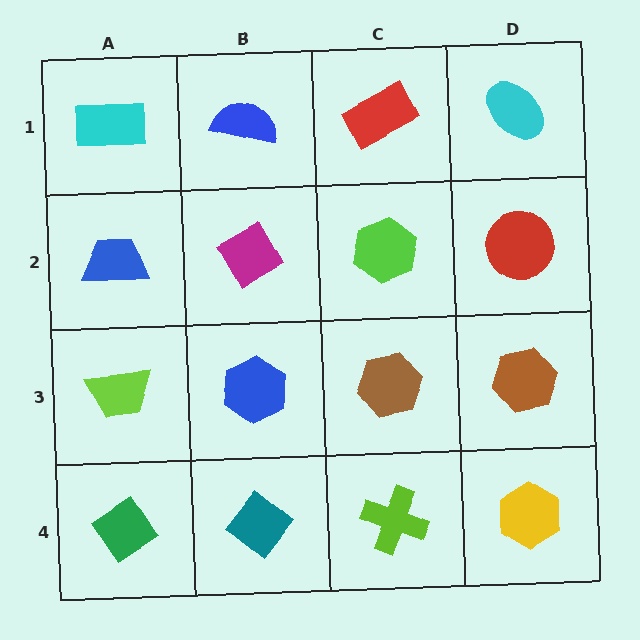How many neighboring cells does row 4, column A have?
2.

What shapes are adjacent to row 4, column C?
A brown hexagon (row 3, column C), a teal diamond (row 4, column B), a yellow hexagon (row 4, column D).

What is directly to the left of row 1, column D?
A red rectangle.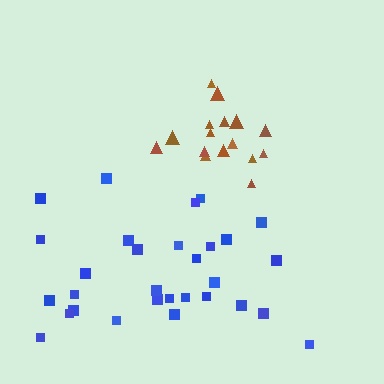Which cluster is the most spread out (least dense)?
Blue.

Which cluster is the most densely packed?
Brown.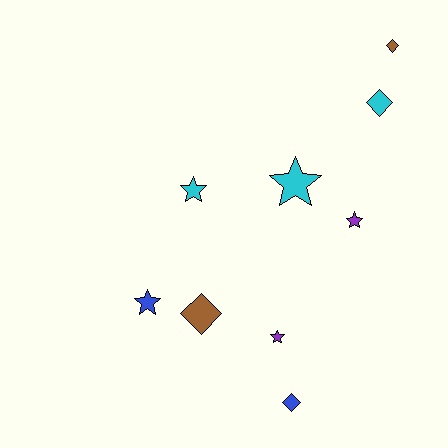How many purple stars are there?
There are 2 purple stars.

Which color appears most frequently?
Cyan, with 3 objects.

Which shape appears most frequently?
Star, with 5 objects.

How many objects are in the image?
There are 9 objects.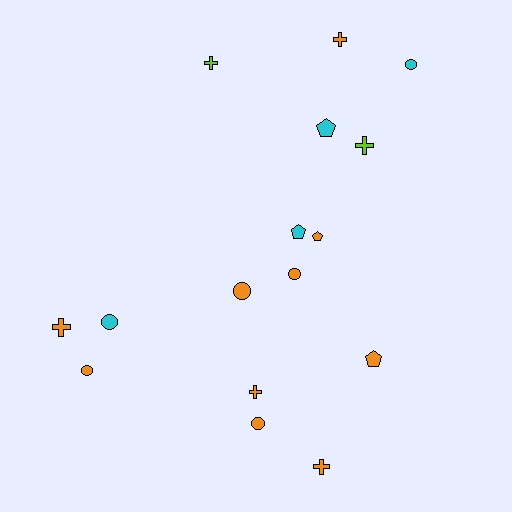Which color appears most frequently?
Orange, with 10 objects.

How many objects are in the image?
There are 16 objects.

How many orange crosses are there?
There are 4 orange crosses.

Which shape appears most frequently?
Cross, with 6 objects.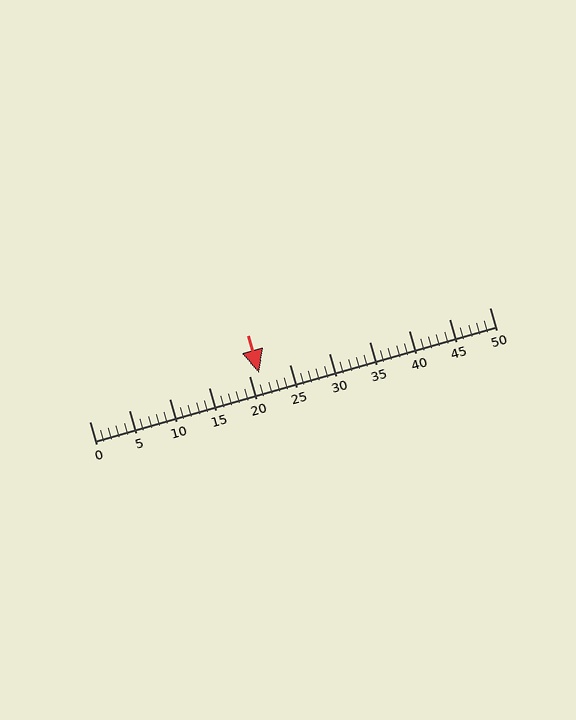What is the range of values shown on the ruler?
The ruler shows values from 0 to 50.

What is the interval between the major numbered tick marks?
The major tick marks are spaced 5 units apart.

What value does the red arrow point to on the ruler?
The red arrow points to approximately 21.